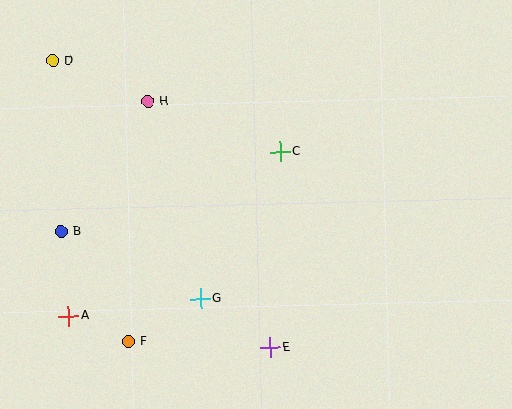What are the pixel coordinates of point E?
Point E is at (270, 347).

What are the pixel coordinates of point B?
Point B is at (61, 231).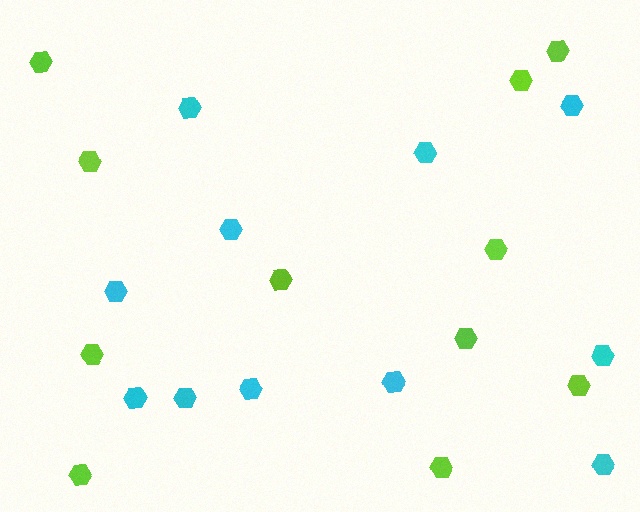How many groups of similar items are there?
There are 2 groups: one group of cyan hexagons (11) and one group of lime hexagons (11).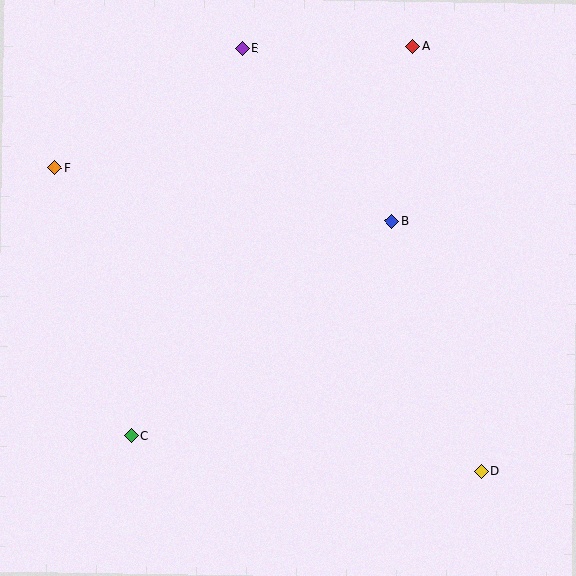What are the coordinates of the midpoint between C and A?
The midpoint between C and A is at (272, 241).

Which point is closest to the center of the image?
Point B at (392, 221) is closest to the center.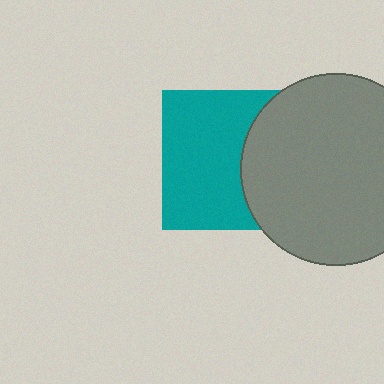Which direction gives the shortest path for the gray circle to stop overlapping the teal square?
Moving right gives the shortest separation.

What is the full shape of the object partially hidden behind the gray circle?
The partially hidden object is a teal square.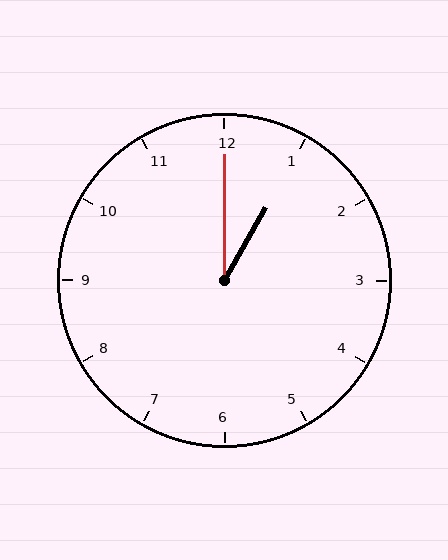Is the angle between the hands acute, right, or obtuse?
It is acute.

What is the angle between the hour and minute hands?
Approximately 30 degrees.